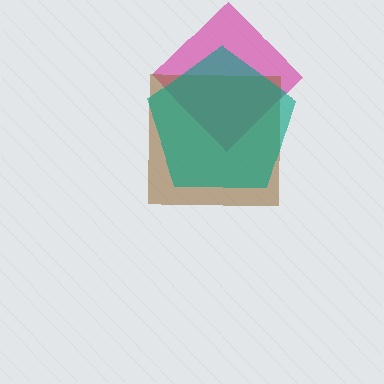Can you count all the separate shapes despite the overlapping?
Yes, there are 3 separate shapes.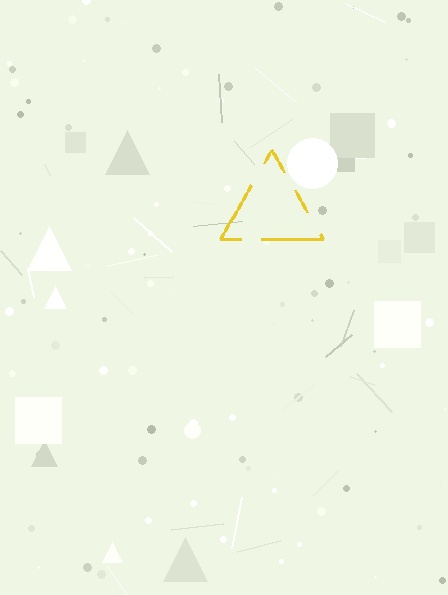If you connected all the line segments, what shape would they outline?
They would outline a triangle.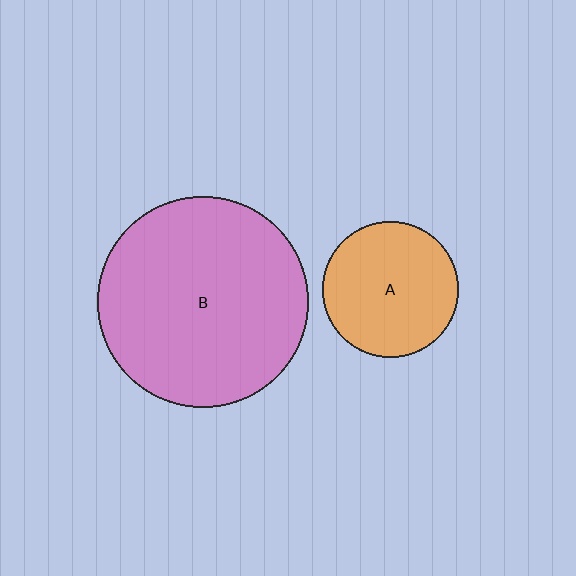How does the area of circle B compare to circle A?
Approximately 2.4 times.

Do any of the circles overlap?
No, none of the circles overlap.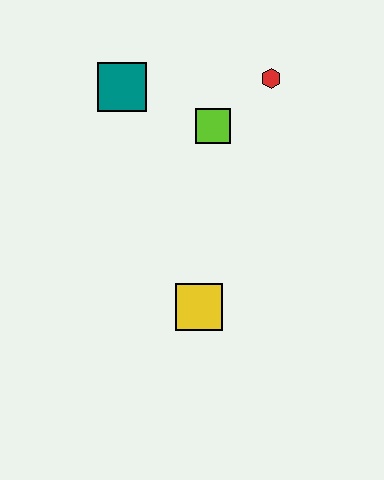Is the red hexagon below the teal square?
No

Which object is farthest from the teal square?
The yellow square is farthest from the teal square.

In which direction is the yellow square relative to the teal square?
The yellow square is below the teal square.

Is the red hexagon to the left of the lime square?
No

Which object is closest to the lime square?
The red hexagon is closest to the lime square.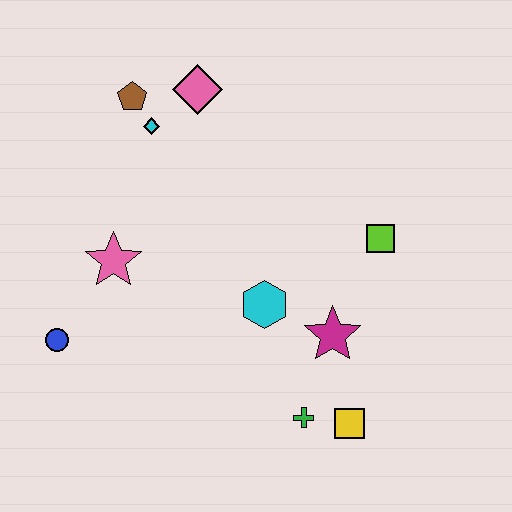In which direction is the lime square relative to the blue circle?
The lime square is to the right of the blue circle.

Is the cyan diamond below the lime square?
No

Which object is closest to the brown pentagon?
The cyan diamond is closest to the brown pentagon.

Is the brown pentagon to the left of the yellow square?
Yes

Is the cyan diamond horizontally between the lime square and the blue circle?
Yes